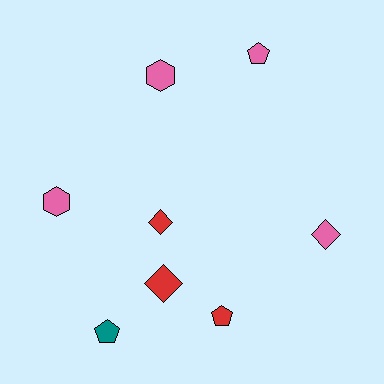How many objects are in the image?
There are 8 objects.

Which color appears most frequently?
Pink, with 4 objects.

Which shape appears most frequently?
Pentagon, with 3 objects.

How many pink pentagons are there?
There is 1 pink pentagon.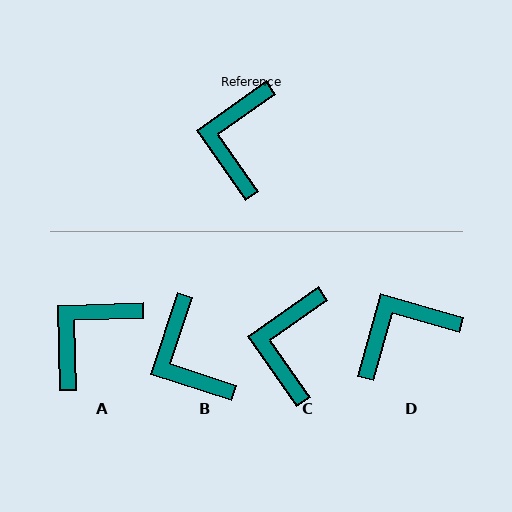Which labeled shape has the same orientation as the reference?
C.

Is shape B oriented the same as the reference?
No, it is off by about 37 degrees.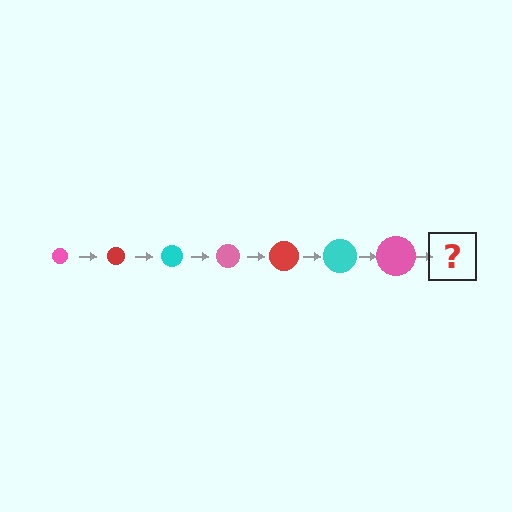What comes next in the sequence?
The next element should be a red circle, larger than the previous one.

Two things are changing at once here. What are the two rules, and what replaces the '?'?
The two rules are that the circle grows larger each step and the color cycles through pink, red, and cyan. The '?' should be a red circle, larger than the previous one.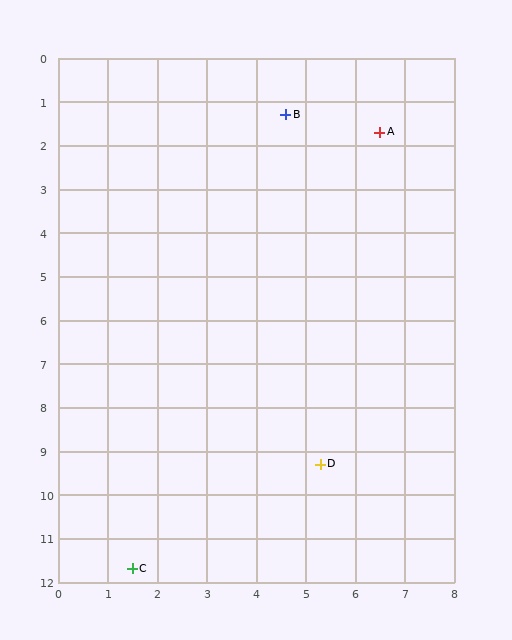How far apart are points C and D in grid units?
Points C and D are about 4.5 grid units apart.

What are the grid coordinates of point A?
Point A is at approximately (6.5, 1.7).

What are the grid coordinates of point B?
Point B is at approximately (4.6, 1.3).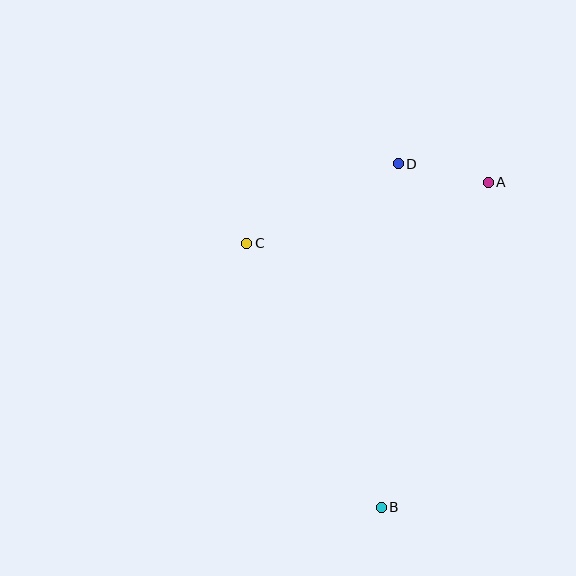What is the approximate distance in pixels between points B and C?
The distance between B and C is approximately 296 pixels.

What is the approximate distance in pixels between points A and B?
The distance between A and B is approximately 342 pixels.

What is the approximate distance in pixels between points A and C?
The distance between A and C is approximately 249 pixels.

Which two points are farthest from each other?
Points B and D are farthest from each other.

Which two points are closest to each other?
Points A and D are closest to each other.